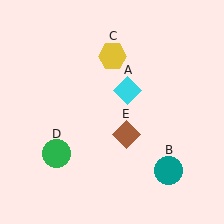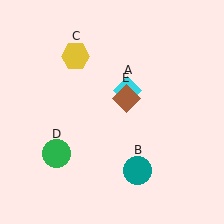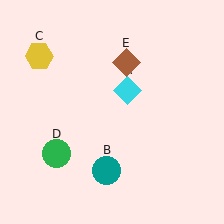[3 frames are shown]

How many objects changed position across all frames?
3 objects changed position: teal circle (object B), yellow hexagon (object C), brown diamond (object E).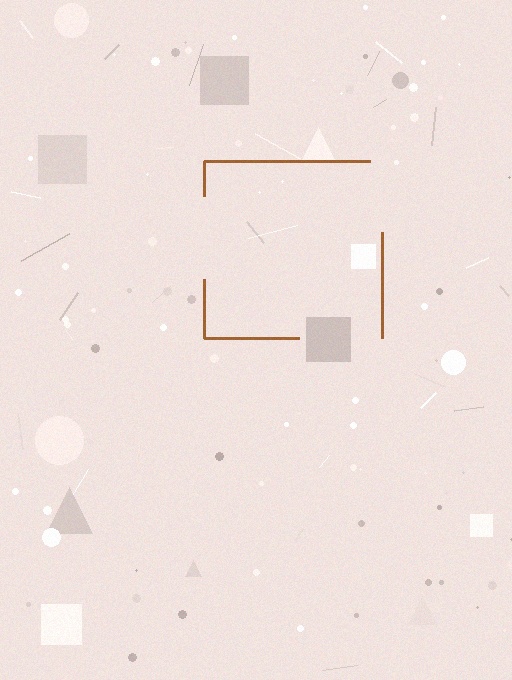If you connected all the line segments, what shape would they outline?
They would outline a square.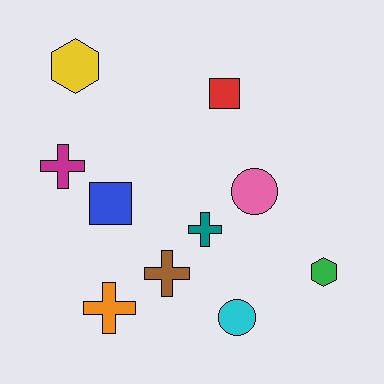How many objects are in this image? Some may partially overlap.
There are 10 objects.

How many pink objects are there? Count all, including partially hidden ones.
There is 1 pink object.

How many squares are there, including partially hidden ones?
There are 2 squares.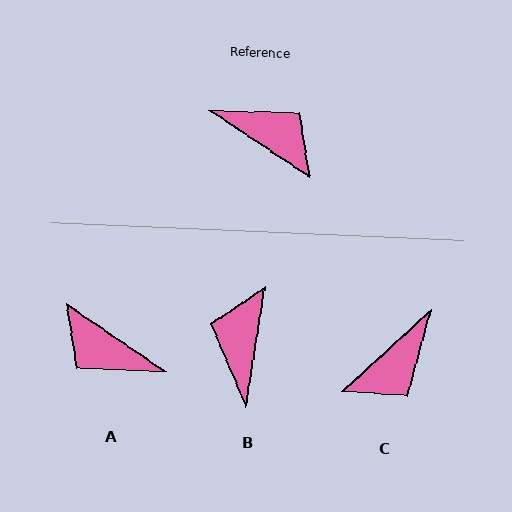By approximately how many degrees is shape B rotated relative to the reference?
Approximately 115 degrees counter-clockwise.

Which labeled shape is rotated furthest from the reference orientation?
A, about 180 degrees away.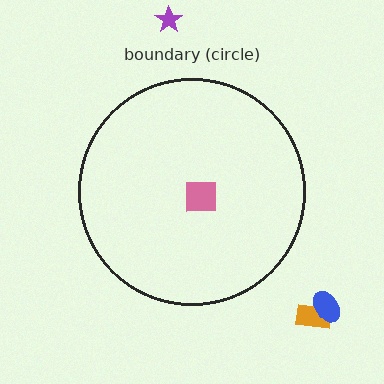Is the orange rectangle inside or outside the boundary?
Outside.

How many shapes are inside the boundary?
1 inside, 3 outside.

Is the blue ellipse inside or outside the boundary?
Outside.